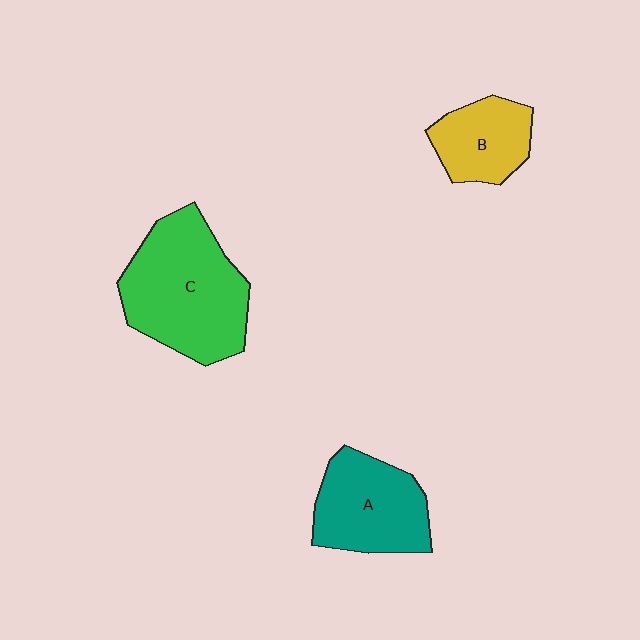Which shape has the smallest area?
Shape B (yellow).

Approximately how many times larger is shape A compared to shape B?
Approximately 1.4 times.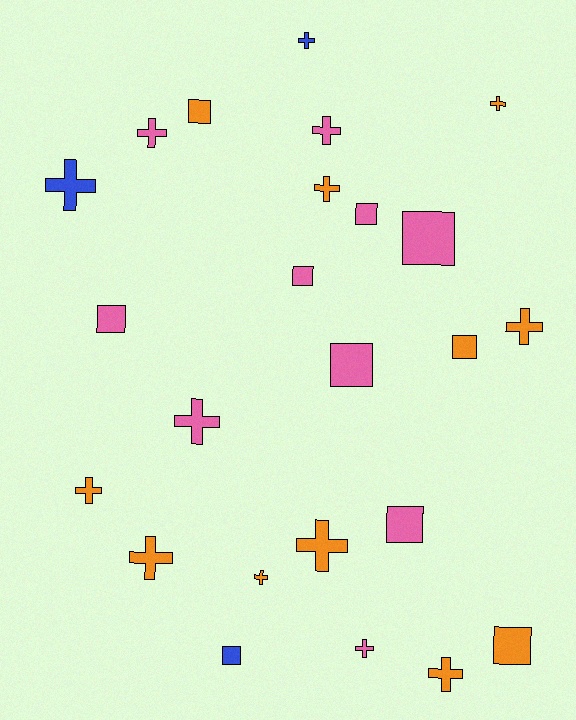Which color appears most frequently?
Orange, with 11 objects.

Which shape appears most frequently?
Cross, with 14 objects.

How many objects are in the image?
There are 24 objects.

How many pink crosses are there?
There are 4 pink crosses.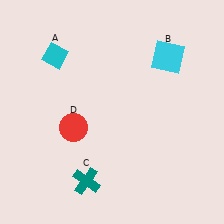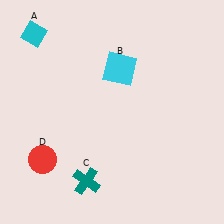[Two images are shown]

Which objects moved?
The objects that moved are: the cyan diamond (A), the cyan square (B), the red circle (D).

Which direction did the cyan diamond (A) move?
The cyan diamond (A) moved up.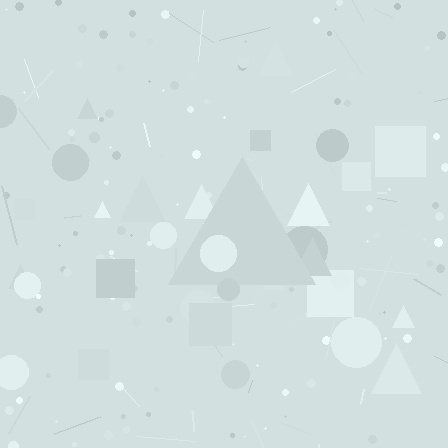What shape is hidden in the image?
A triangle is hidden in the image.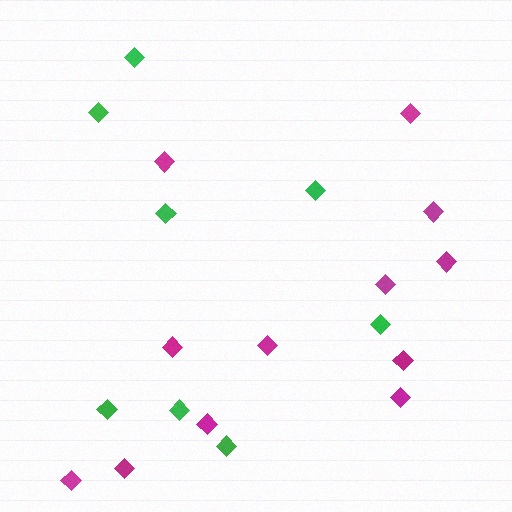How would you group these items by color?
There are 2 groups: one group of green diamonds (8) and one group of magenta diamonds (12).